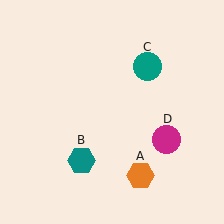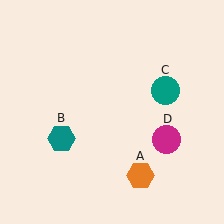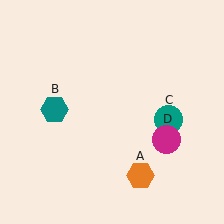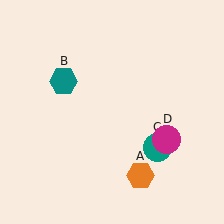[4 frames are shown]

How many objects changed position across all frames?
2 objects changed position: teal hexagon (object B), teal circle (object C).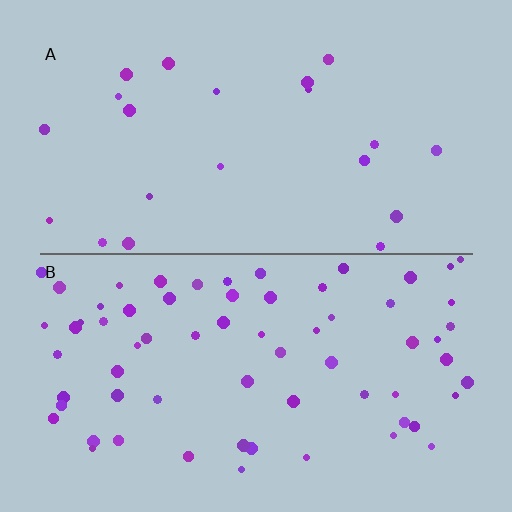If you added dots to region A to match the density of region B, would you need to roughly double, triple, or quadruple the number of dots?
Approximately triple.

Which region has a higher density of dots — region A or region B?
B (the bottom).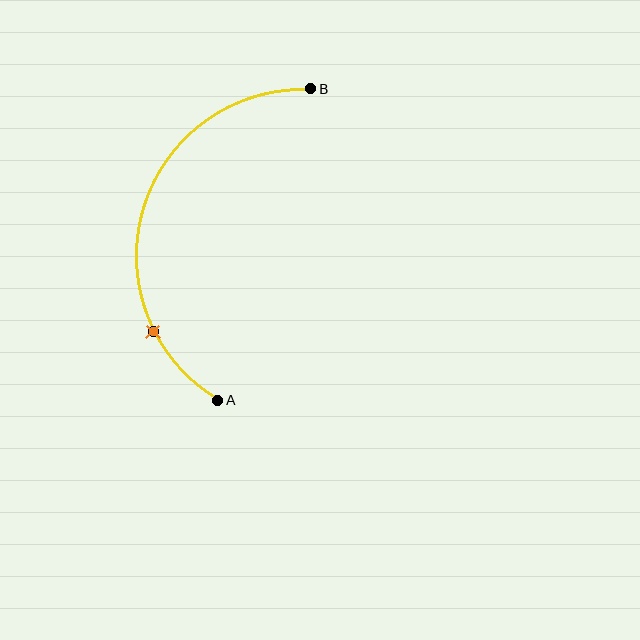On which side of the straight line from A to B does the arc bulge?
The arc bulges to the left of the straight line connecting A and B.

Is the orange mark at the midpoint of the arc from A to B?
No. The orange mark lies on the arc but is closer to endpoint A. The arc midpoint would be at the point on the curve equidistant along the arc from both A and B.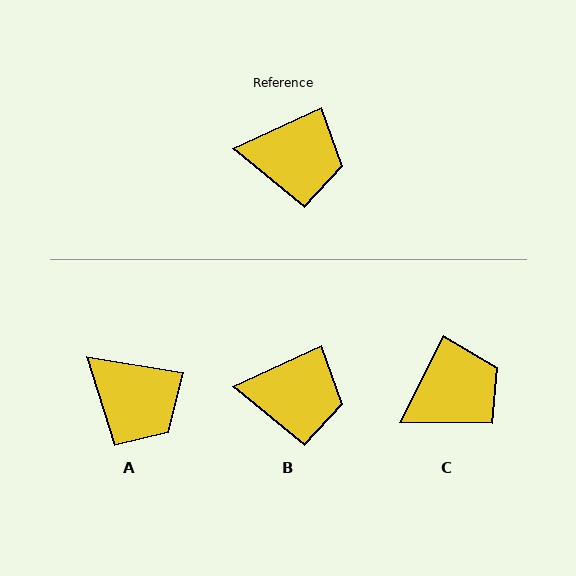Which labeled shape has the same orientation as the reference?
B.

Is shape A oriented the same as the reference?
No, it is off by about 33 degrees.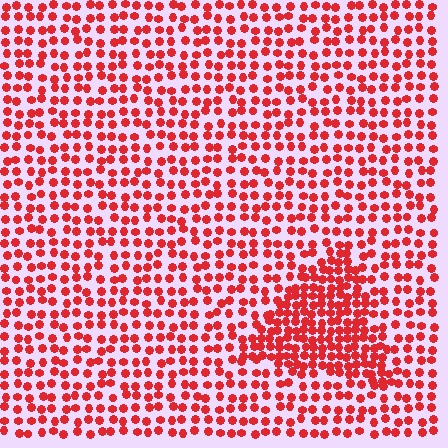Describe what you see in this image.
The image contains small red elements arranged at two different densities. A triangle-shaped region is visible where the elements are more densely packed than the surrounding area.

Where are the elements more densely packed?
The elements are more densely packed inside the triangle boundary.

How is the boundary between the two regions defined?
The boundary is defined by a change in element density (approximately 1.9x ratio). All elements are the same color, size, and shape.